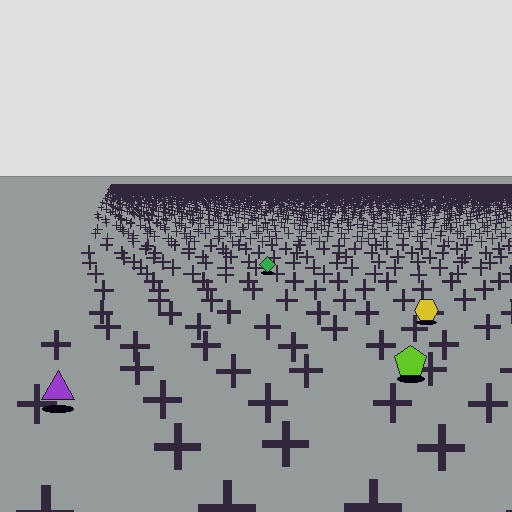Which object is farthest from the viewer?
The green diamond is farthest from the viewer. It appears smaller and the ground texture around it is denser.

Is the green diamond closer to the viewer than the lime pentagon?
No. The lime pentagon is closer — you can tell from the texture gradient: the ground texture is coarser near it.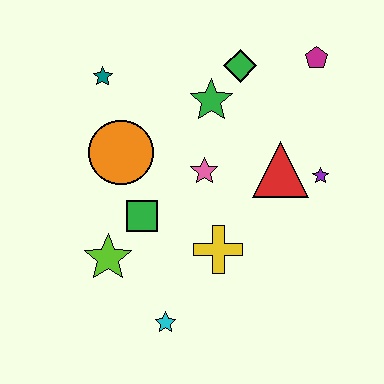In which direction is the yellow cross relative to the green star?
The yellow cross is below the green star.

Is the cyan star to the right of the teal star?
Yes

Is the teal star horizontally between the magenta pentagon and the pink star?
No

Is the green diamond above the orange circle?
Yes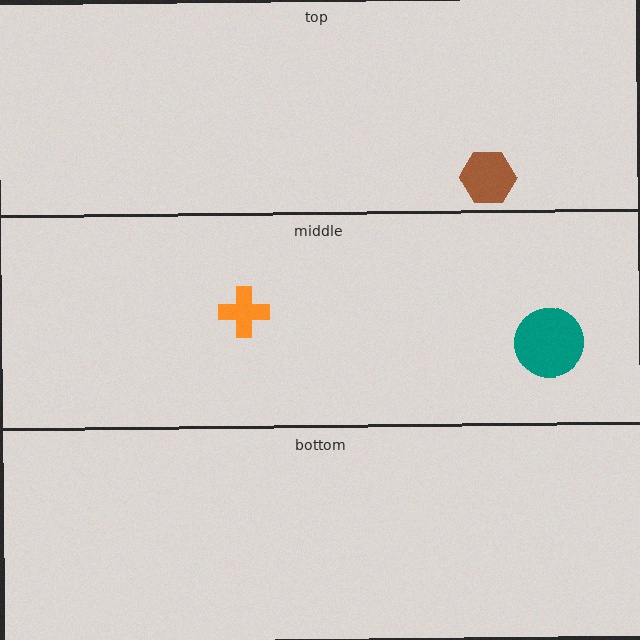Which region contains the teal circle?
The middle region.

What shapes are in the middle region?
The orange cross, the teal circle.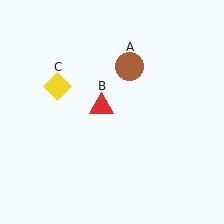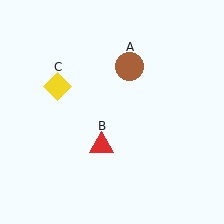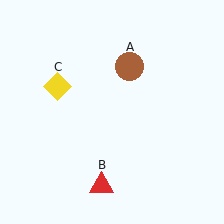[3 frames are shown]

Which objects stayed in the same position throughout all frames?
Brown circle (object A) and yellow diamond (object C) remained stationary.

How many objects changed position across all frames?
1 object changed position: red triangle (object B).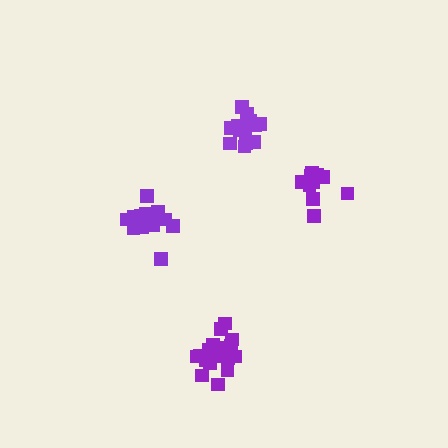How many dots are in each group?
Group 1: 19 dots, Group 2: 17 dots, Group 3: 15 dots, Group 4: 13 dots (64 total).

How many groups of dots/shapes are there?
There are 4 groups.